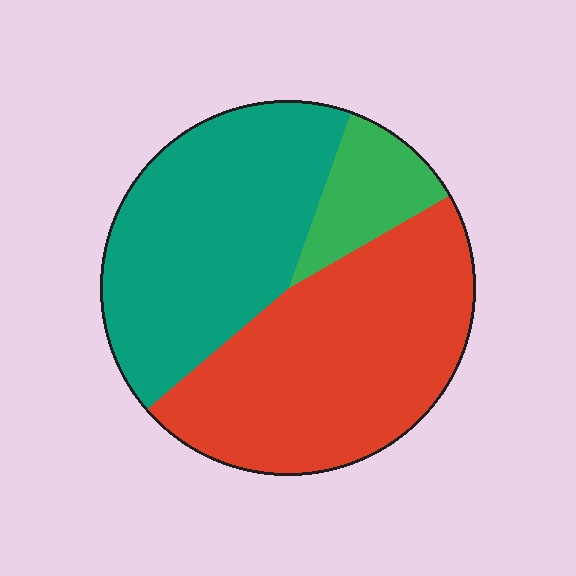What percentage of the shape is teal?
Teal covers around 40% of the shape.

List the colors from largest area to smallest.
From largest to smallest: red, teal, green.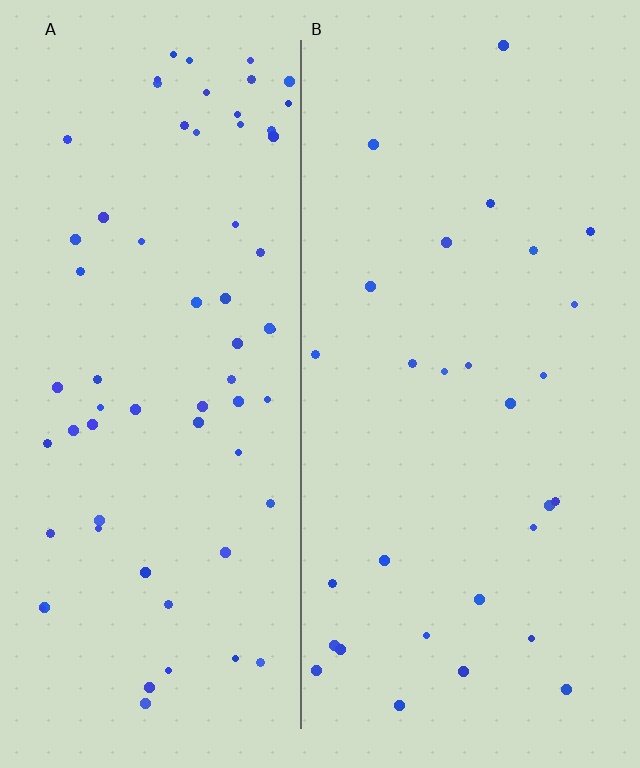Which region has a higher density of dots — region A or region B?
A (the left).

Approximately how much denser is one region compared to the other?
Approximately 2.2× — region A over region B.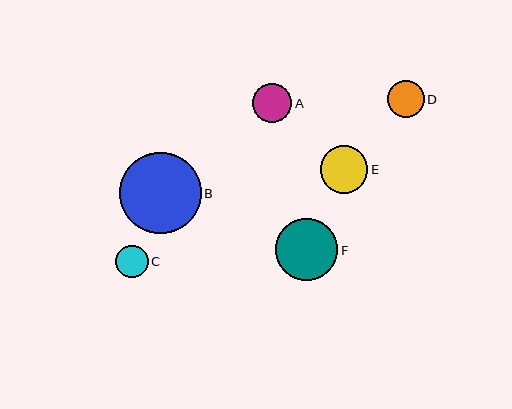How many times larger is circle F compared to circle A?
Circle F is approximately 1.6 times the size of circle A.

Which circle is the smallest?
Circle C is the smallest with a size of approximately 32 pixels.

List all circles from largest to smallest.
From largest to smallest: B, F, E, A, D, C.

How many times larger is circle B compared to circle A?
Circle B is approximately 2.1 times the size of circle A.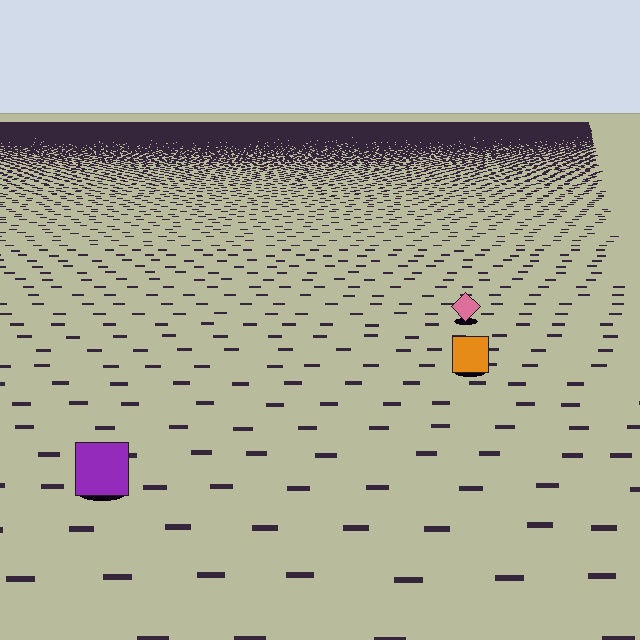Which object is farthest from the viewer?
The pink diamond is farthest from the viewer. It appears smaller and the ground texture around it is denser.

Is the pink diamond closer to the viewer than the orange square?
No. The orange square is closer — you can tell from the texture gradient: the ground texture is coarser near it.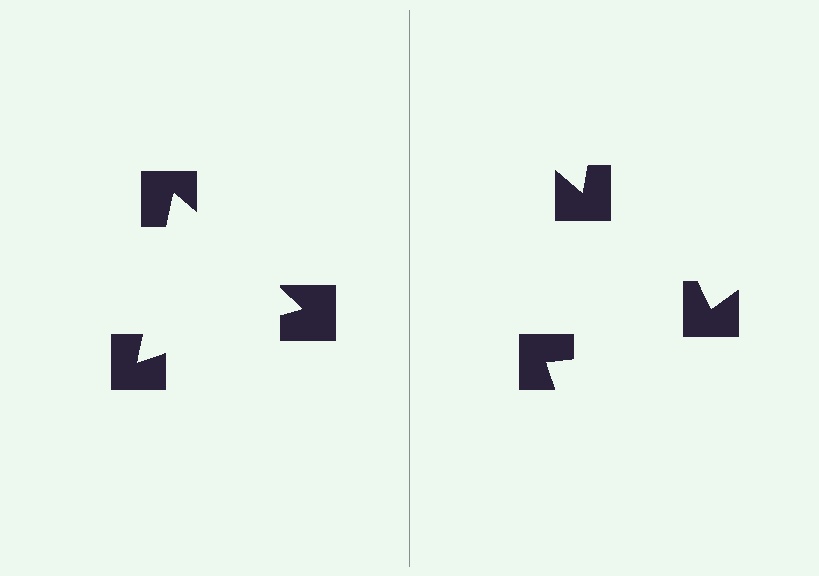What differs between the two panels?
The notched squares are positioned identically on both sides; only the wedge orientations differ. On the left they align to a triangle; on the right they are misaligned.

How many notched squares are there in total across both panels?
6 — 3 on each side.